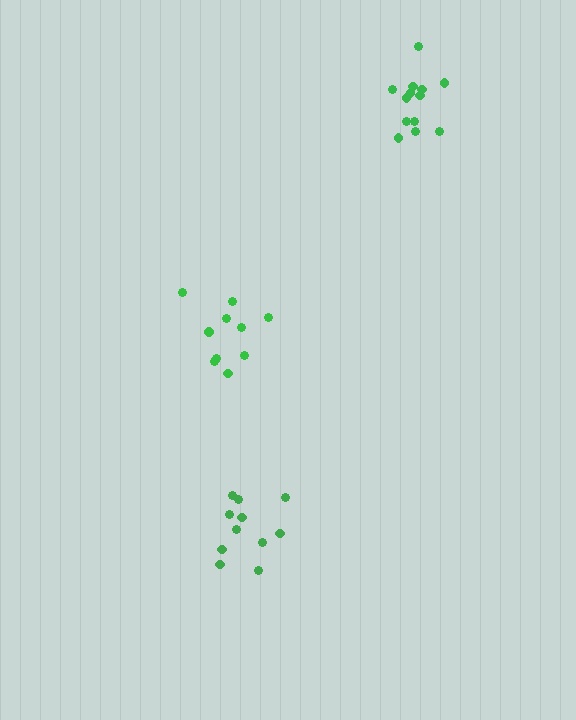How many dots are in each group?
Group 1: 13 dots, Group 2: 11 dots, Group 3: 10 dots (34 total).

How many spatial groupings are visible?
There are 3 spatial groupings.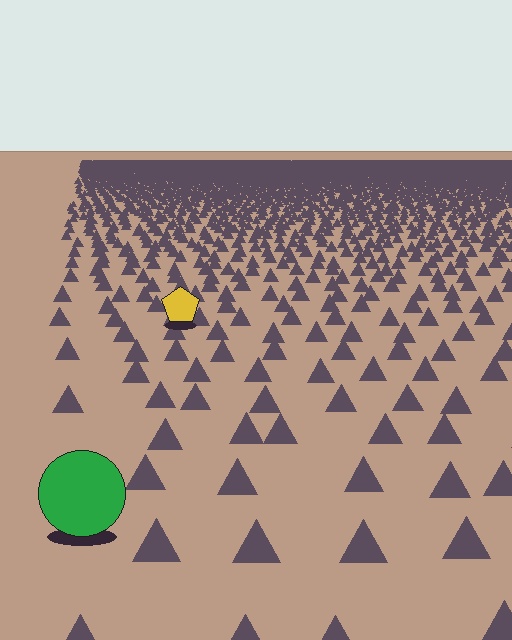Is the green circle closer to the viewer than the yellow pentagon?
Yes. The green circle is closer — you can tell from the texture gradient: the ground texture is coarser near it.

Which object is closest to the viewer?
The green circle is closest. The texture marks near it are larger and more spread out.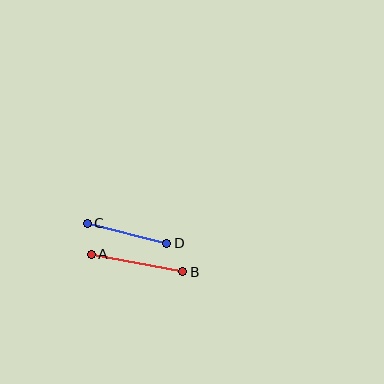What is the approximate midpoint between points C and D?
The midpoint is at approximately (127, 233) pixels.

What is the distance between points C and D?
The distance is approximately 82 pixels.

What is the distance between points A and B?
The distance is approximately 93 pixels.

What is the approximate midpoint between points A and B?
The midpoint is at approximately (137, 263) pixels.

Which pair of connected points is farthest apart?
Points A and B are farthest apart.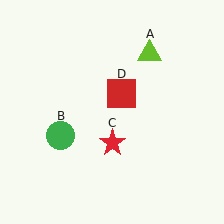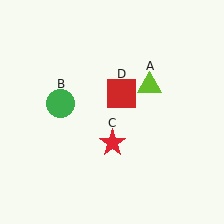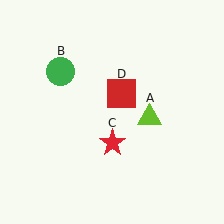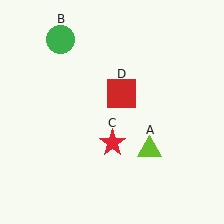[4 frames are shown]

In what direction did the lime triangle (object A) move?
The lime triangle (object A) moved down.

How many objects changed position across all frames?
2 objects changed position: lime triangle (object A), green circle (object B).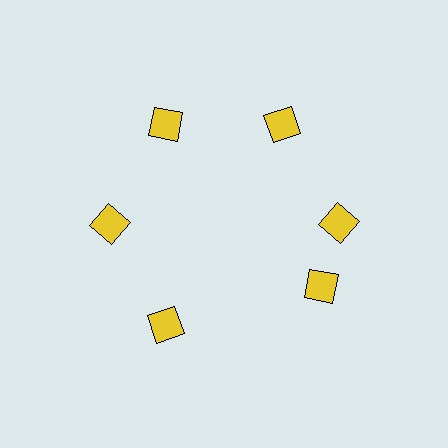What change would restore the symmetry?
The symmetry would be restored by rotating it back into even spacing with its neighbors so that all 6 diamonds sit at equal angles and equal distance from the center.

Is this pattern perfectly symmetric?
No. The 6 yellow diamonds are arranged in a ring, but one element near the 5 o'clock position is rotated out of alignment along the ring, breaking the 6-fold rotational symmetry.